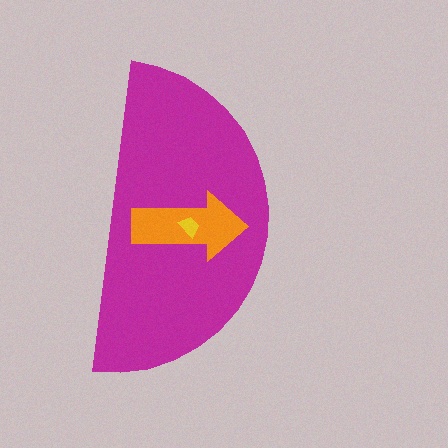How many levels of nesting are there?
3.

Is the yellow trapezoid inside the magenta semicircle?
Yes.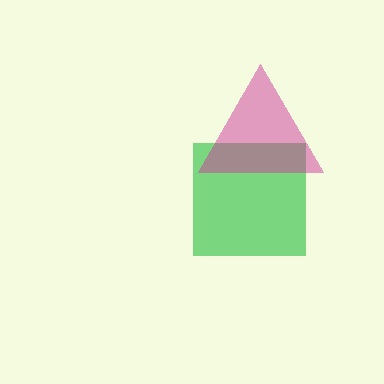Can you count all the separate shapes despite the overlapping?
Yes, there are 2 separate shapes.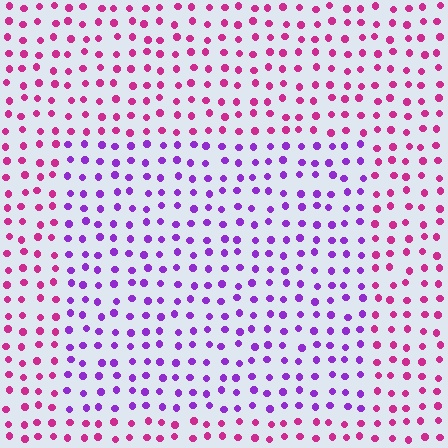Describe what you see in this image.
The image is filled with small magenta elements in a uniform arrangement. A rectangle-shaped region is visible where the elements are tinted to a slightly different hue, forming a subtle color boundary.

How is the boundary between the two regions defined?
The boundary is defined purely by a slight shift in hue (about 45 degrees). Spacing, size, and orientation are identical on both sides.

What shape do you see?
I see a rectangle.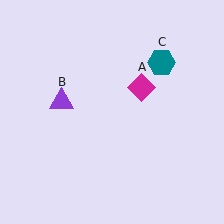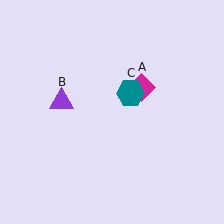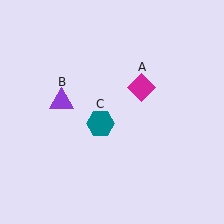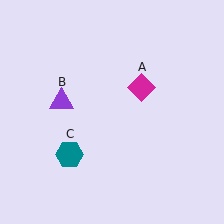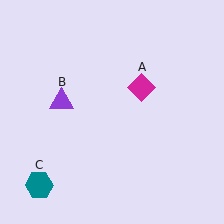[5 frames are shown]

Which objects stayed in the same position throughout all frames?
Magenta diamond (object A) and purple triangle (object B) remained stationary.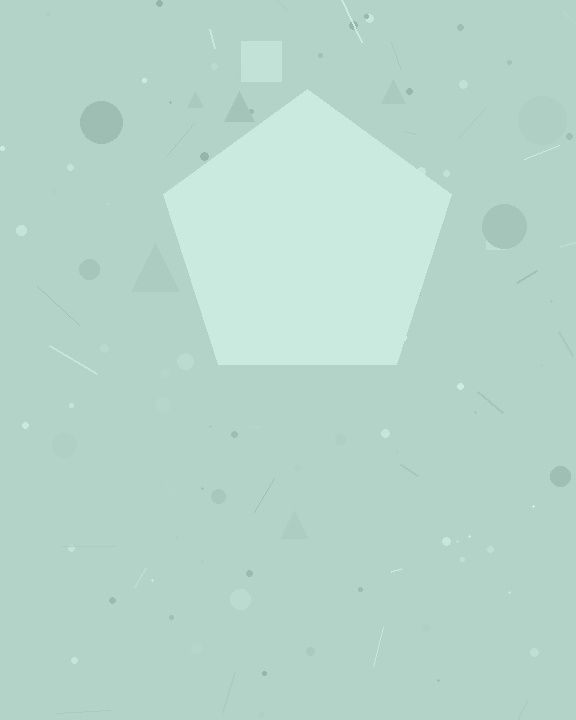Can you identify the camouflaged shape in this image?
The camouflaged shape is a pentagon.